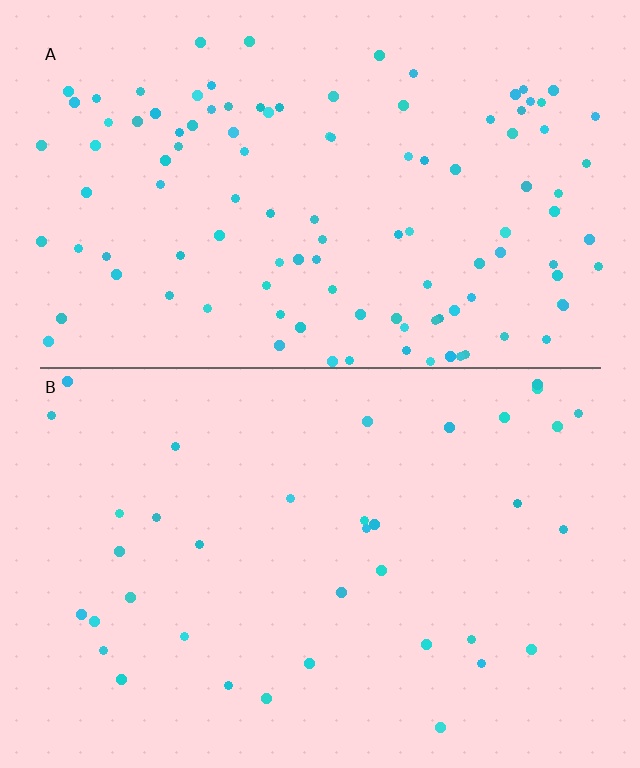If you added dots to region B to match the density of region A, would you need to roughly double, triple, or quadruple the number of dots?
Approximately triple.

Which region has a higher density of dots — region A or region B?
A (the top).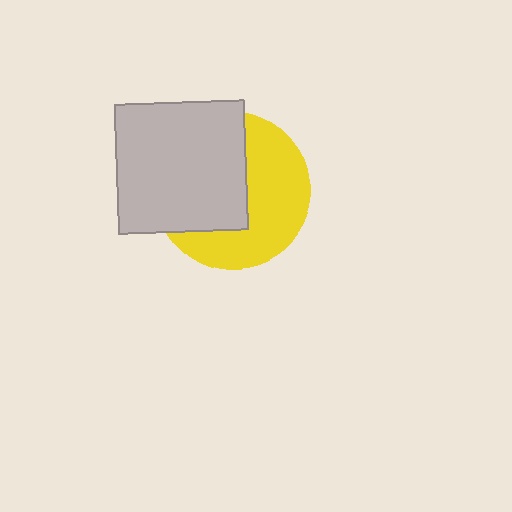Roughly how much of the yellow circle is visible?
About half of it is visible (roughly 51%).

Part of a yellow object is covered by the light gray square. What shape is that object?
It is a circle.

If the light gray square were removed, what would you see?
You would see the complete yellow circle.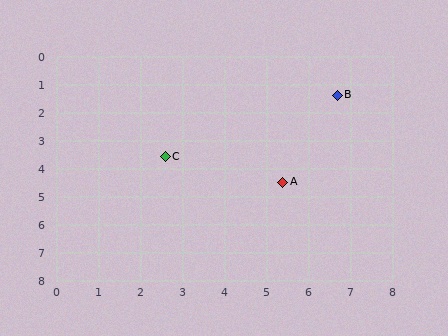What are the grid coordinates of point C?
Point C is at approximately (2.6, 3.6).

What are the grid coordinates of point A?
Point A is at approximately (5.4, 4.5).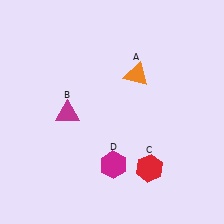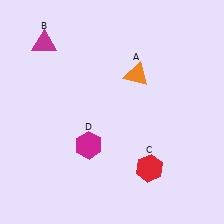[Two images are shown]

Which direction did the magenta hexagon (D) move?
The magenta hexagon (D) moved left.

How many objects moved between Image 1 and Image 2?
2 objects moved between the two images.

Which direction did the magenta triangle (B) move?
The magenta triangle (B) moved up.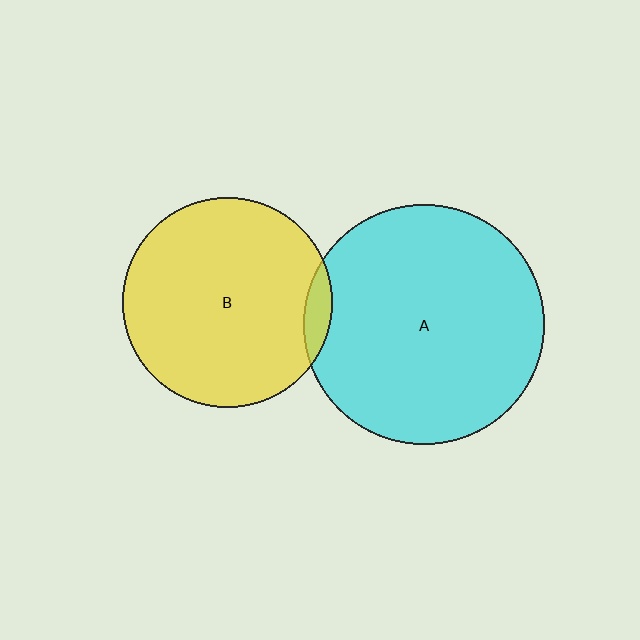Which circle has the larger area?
Circle A (cyan).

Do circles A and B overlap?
Yes.